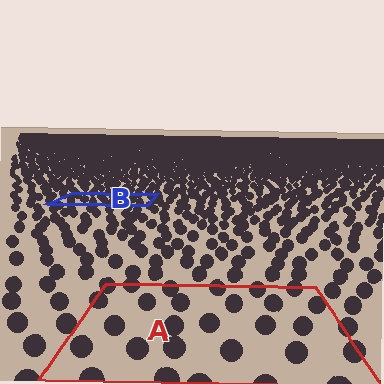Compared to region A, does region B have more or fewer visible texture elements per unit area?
Region B has more texture elements per unit area — they are packed more densely because it is farther away.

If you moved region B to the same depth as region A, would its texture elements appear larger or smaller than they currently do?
They would appear larger. At a closer depth, the same texture elements are projected at a bigger on-screen size.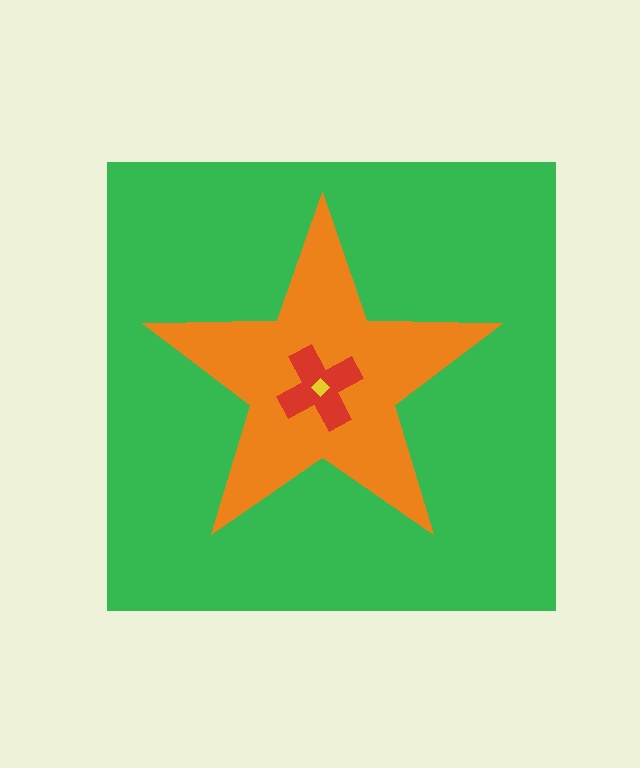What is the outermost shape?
The green square.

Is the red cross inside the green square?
Yes.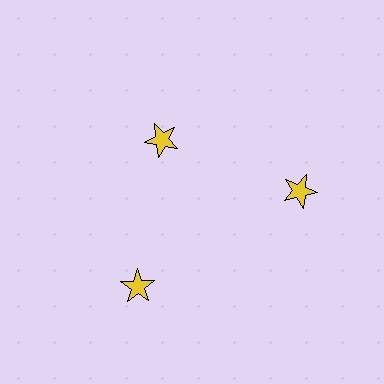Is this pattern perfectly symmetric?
No. The 3 yellow stars are arranged in a ring, but one element near the 11 o'clock position is pulled inward toward the center, breaking the 3-fold rotational symmetry.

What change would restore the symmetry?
The symmetry would be restored by moving it outward, back onto the ring so that all 3 stars sit at equal angles and equal distance from the center.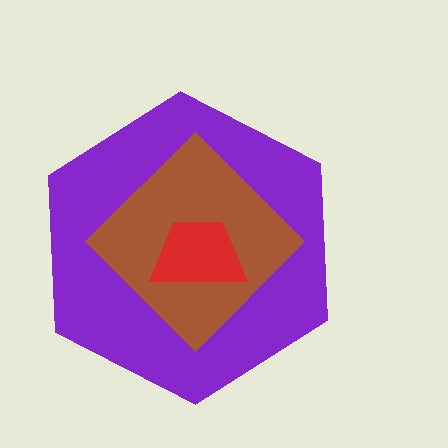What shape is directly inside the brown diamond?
The red trapezoid.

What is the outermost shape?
The purple hexagon.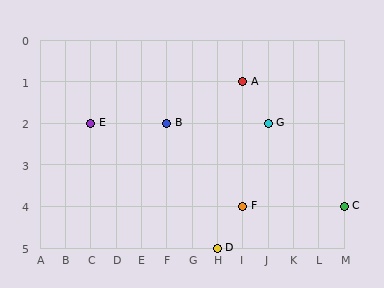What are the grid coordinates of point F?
Point F is at grid coordinates (I, 4).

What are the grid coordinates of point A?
Point A is at grid coordinates (I, 1).